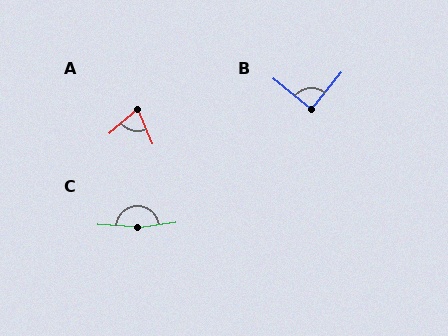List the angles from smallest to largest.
A (73°), B (90°), C (167°).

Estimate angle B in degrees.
Approximately 90 degrees.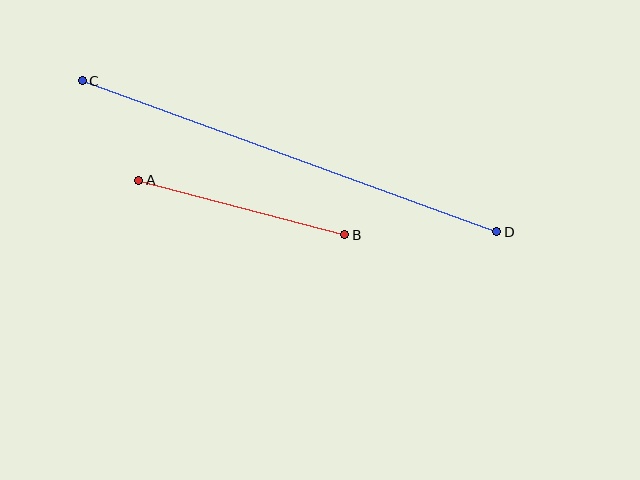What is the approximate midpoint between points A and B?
The midpoint is at approximately (242, 207) pixels.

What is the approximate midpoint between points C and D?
The midpoint is at approximately (290, 156) pixels.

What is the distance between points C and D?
The distance is approximately 441 pixels.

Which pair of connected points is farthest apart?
Points C and D are farthest apart.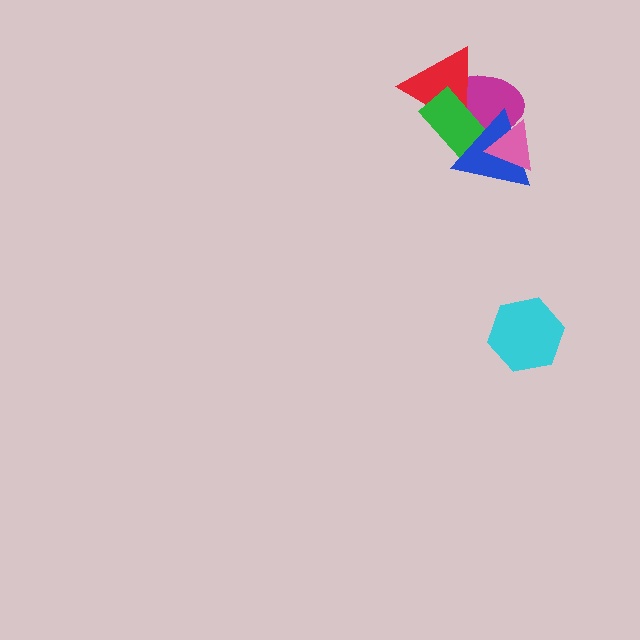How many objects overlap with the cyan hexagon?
0 objects overlap with the cyan hexagon.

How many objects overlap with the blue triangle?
4 objects overlap with the blue triangle.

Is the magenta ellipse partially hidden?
Yes, it is partially covered by another shape.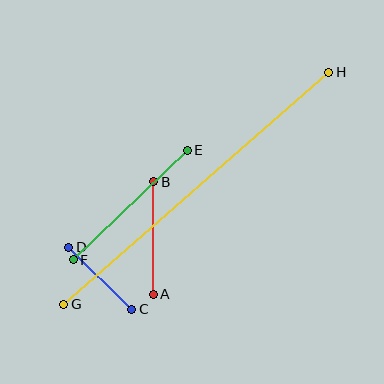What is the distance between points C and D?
The distance is approximately 88 pixels.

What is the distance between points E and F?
The distance is approximately 159 pixels.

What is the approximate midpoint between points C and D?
The midpoint is at approximately (100, 278) pixels.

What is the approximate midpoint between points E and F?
The midpoint is at approximately (130, 205) pixels.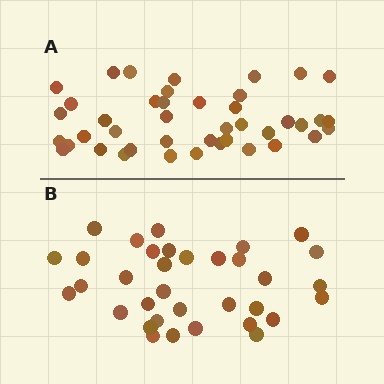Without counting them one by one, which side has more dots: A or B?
Region A (the top region) has more dots.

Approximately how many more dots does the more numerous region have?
Region A has roughly 8 or so more dots than region B.